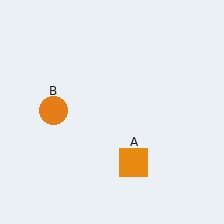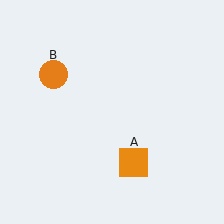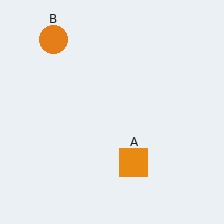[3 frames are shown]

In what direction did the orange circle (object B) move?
The orange circle (object B) moved up.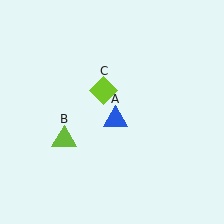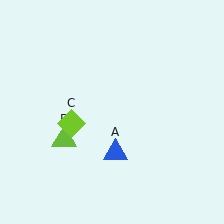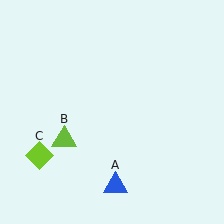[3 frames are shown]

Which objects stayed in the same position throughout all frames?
Lime triangle (object B) remained stationary.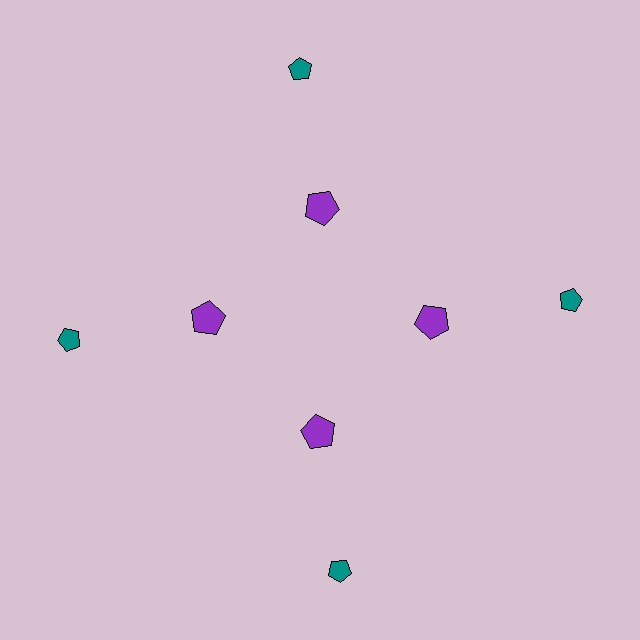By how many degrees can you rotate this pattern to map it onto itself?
The pattern maps onto itself every 90 degrees of rotation.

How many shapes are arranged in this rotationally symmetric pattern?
There are 8 shapes, arranged in 4 groups of 2.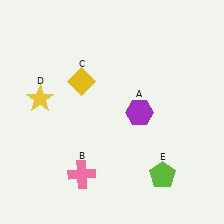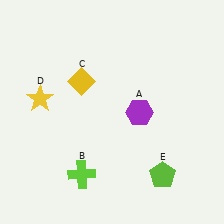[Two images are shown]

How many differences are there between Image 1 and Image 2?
There is 1 difference between the two images.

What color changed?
The cross (B) changed from pink in Image 1 to lime in Image 2.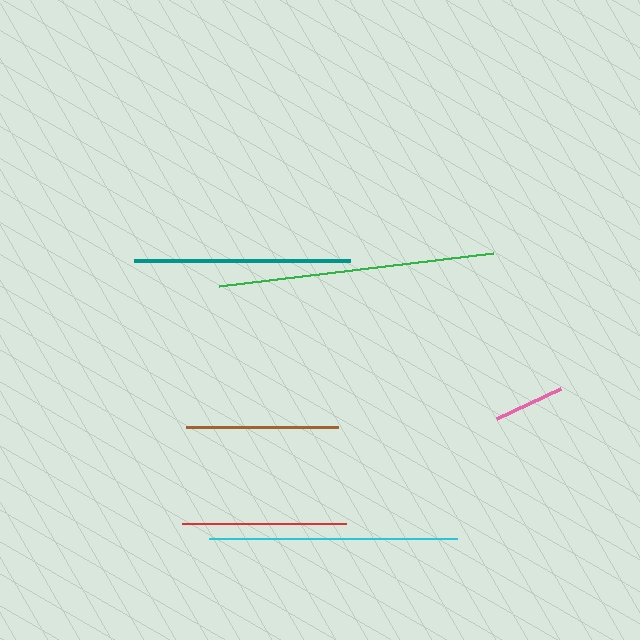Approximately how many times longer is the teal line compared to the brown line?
The teal line is approximately 1.4 times the length of the brown line.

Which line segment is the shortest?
The pink line is the shortest at approximately 70 pixels.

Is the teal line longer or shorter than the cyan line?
The cyan line is longer than the teal line.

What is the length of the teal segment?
The teal segment is approximately 217 pixels long.